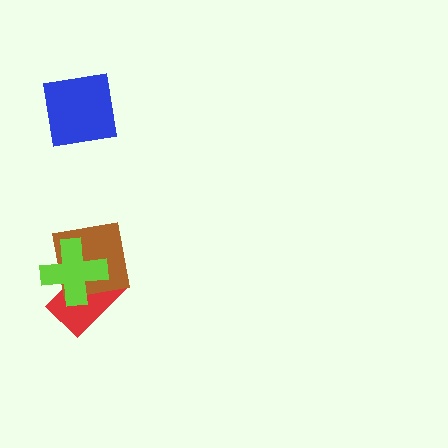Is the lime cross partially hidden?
No, no other shape covers it.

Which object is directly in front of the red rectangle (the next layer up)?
The brown square is directly in front of the red rectangle.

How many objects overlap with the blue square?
0 objects overlap with the blue square.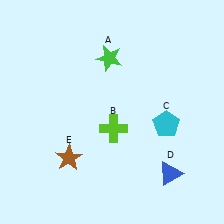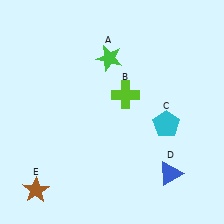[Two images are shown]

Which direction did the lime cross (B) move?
The lime cross (B) moved up.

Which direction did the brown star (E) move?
The brown star (E) moved left.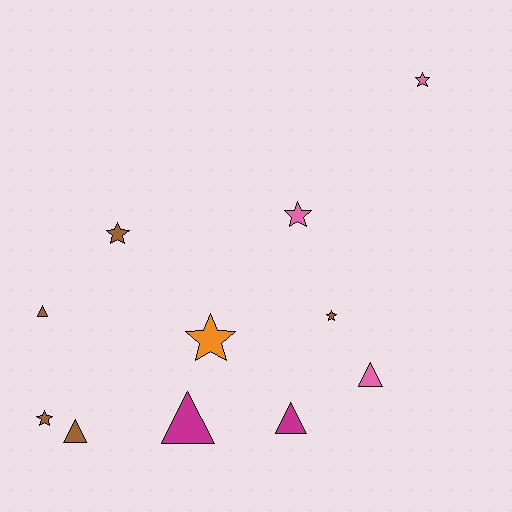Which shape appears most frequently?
Star, with 6 objects.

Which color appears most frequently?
Brown, with 5 objects.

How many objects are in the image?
There are 11 objects.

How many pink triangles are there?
There is 1 pink triangle.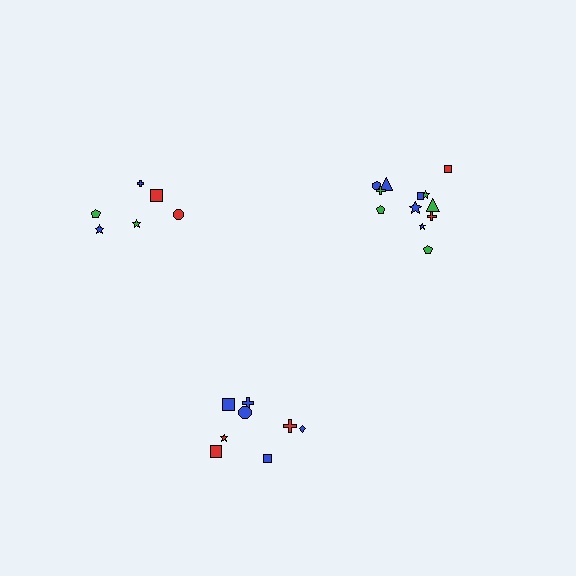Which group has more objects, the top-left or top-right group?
The top-right group.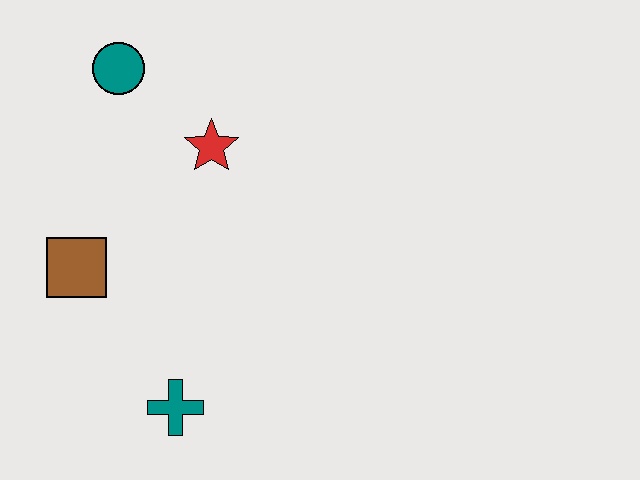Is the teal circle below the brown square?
No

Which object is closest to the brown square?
The teal cross is closest to the brown square.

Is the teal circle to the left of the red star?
Yes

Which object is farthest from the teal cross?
The teal circle is farthest from the teal cross.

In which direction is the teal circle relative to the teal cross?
The teal circle is above the teal cross.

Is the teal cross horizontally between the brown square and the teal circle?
No